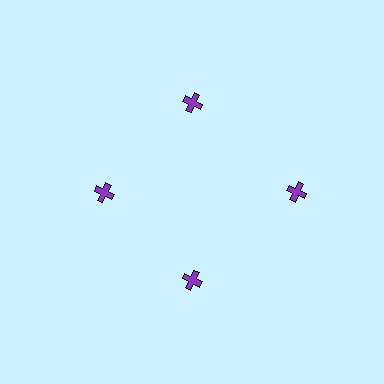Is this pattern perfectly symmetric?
No. The 4 purple crosses are arranged in a ring, but one element near the 3 o'clock position is pushed outward from the center, breaking the 4-fold rotational symmetry.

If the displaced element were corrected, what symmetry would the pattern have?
It would have 4-fold rotational symmetry — the pattern would map onto itself every 90 degrees.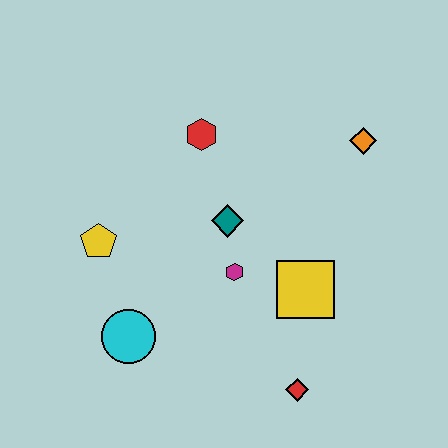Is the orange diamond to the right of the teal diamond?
Yes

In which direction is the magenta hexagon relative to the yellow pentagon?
The magenta hexagon is to the right of the yellow pentagon.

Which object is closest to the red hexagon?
The teal diamond is closest to the red hexagon.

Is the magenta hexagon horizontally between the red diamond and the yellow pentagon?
Yes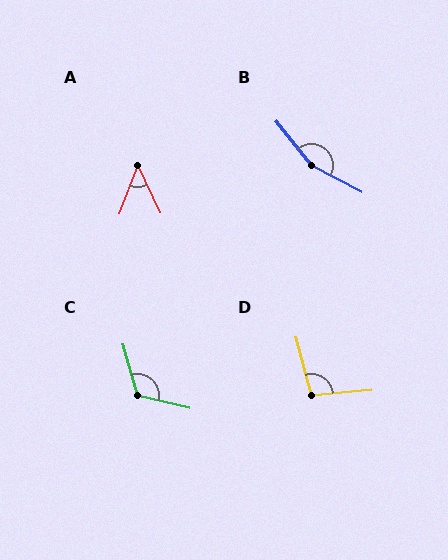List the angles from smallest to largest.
A (46°), D (100°), C (120°), B (156°).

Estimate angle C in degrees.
Approximately 120 degrees.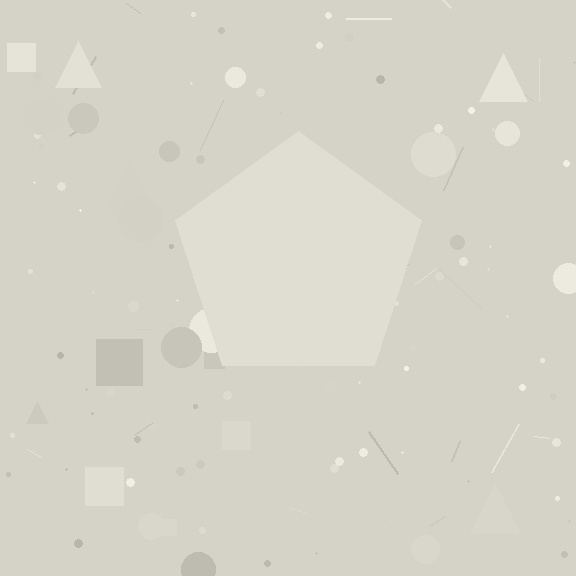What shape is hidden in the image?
A pentagon is hidden in the image.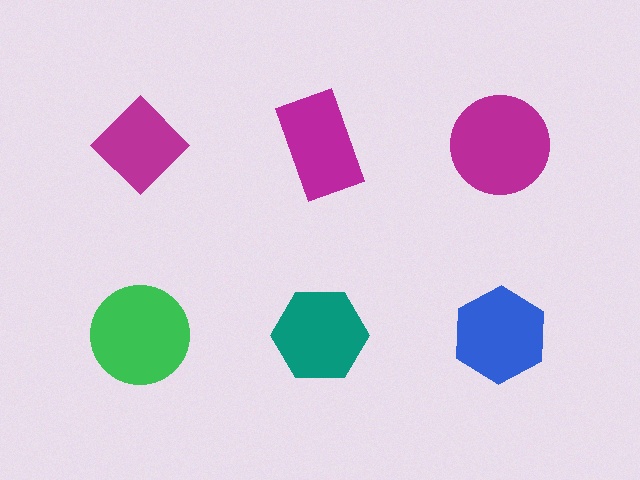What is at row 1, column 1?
A magenta diamond.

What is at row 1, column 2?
A magenta rectangle.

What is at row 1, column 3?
A magenta circle.